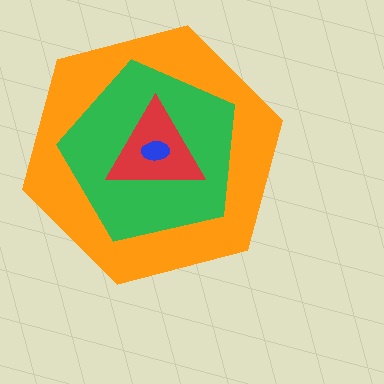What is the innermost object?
The blue ellipse.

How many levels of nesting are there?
4.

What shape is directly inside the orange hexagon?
The green pentagon.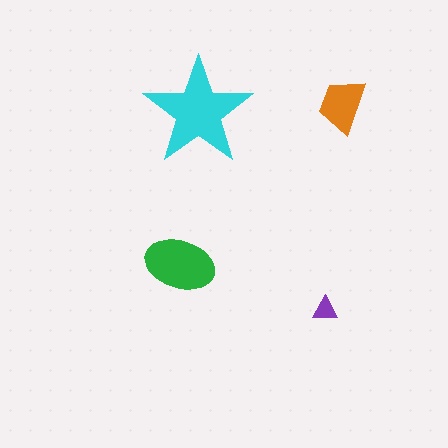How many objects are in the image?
There are 4 objects in the image.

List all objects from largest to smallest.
The cyan star, the green ellipse, the orange trapezoid, the purple triangle.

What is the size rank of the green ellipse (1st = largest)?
2nd.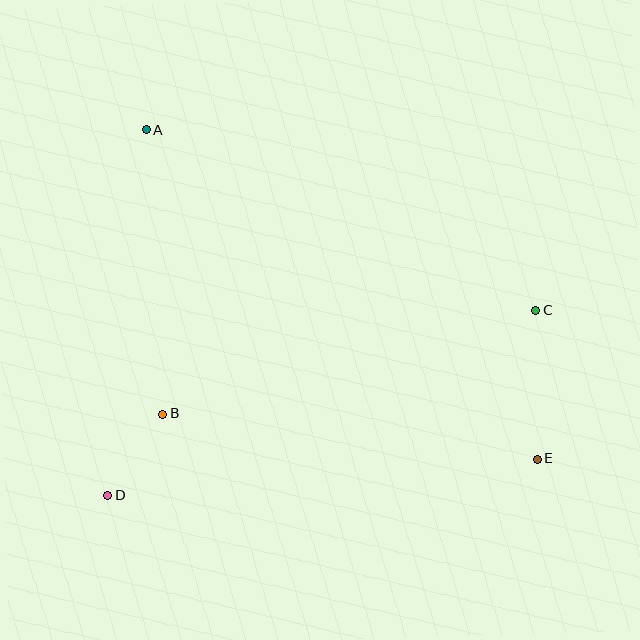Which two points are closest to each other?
Points B and D are closest to each other.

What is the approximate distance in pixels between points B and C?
The distance between B and C is approximately 387 pixels.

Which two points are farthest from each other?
Points A and E are farthest from each other.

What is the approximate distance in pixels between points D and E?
The distance between D and E is approximately 431 pixels.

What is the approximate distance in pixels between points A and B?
The distance between A and B is approximately 285 pixels.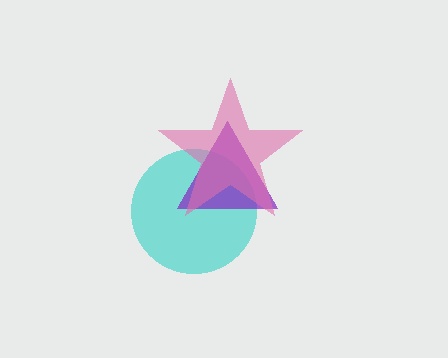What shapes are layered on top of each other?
The layered shapes are: a cyan circle, a purple triangle, a pink star.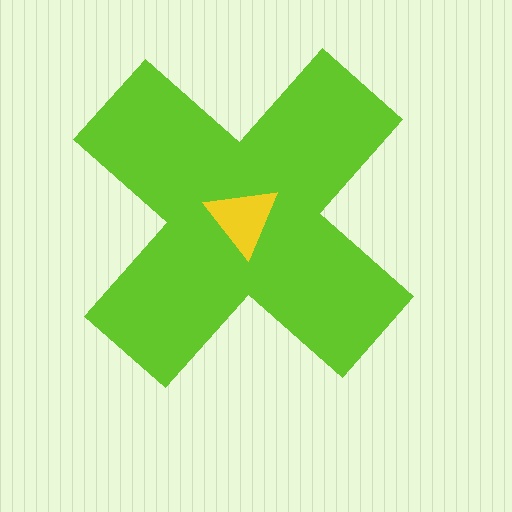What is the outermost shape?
The lime cross.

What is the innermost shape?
The yellow triangle.